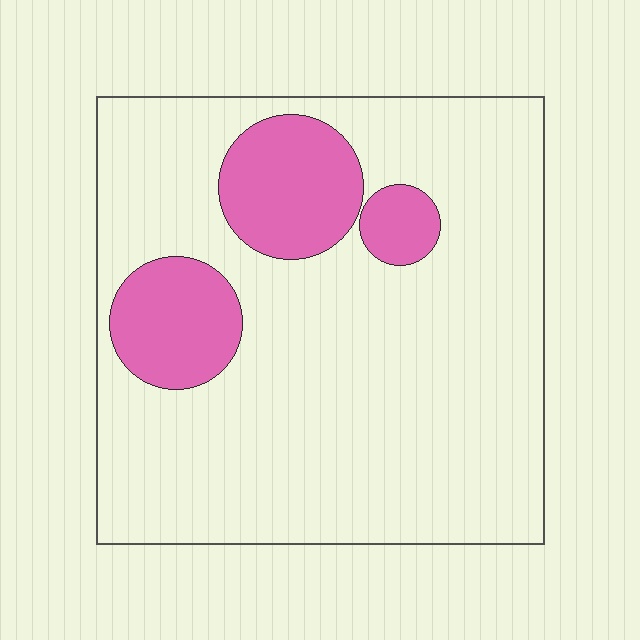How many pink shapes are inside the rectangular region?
3.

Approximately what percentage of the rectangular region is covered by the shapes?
Approximately 20%.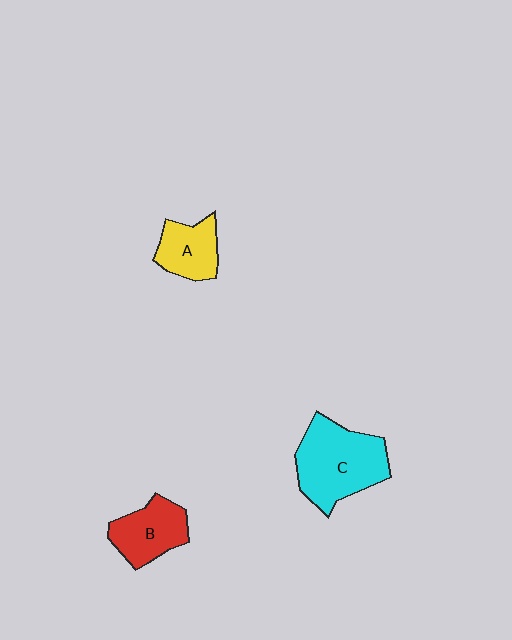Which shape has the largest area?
Shape C (cyan).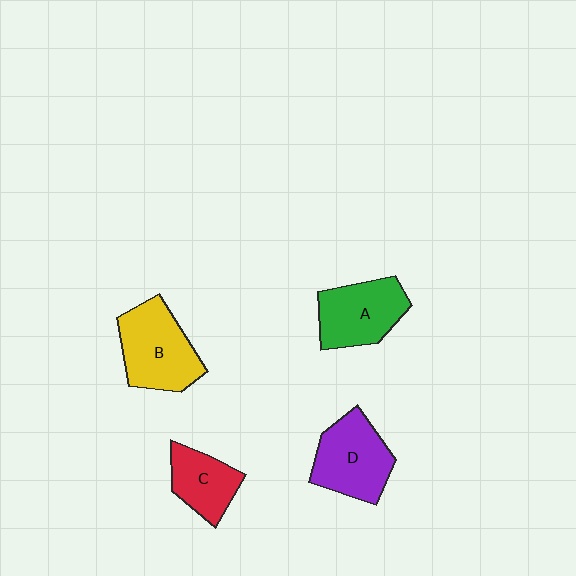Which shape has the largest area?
Shape B (yellow).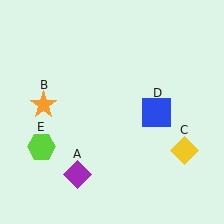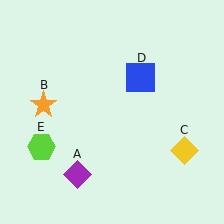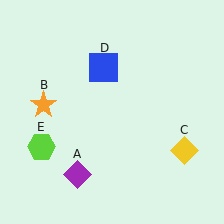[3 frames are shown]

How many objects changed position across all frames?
1 object changed position: blue square (object D).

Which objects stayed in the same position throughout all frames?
Purple diamond (object A) and orange star (object B) and yellow diamond (object C) and lime hexagon (object E) remained stationary.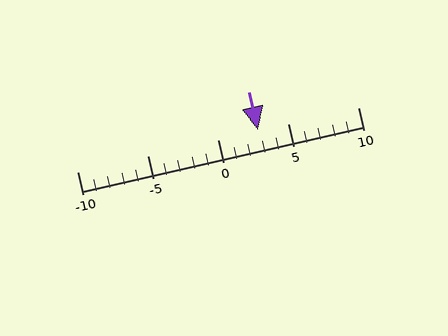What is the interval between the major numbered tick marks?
The major tick marks are spaced 5 units apart.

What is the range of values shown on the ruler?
The ruler shows values from -10 to 10.